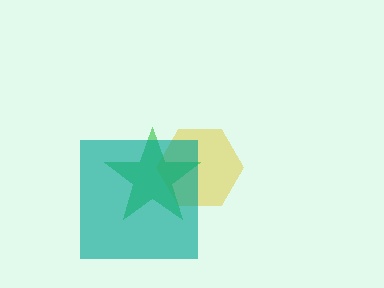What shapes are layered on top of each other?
The layered shapes are: a yellow hexagon, a green star, a teal square.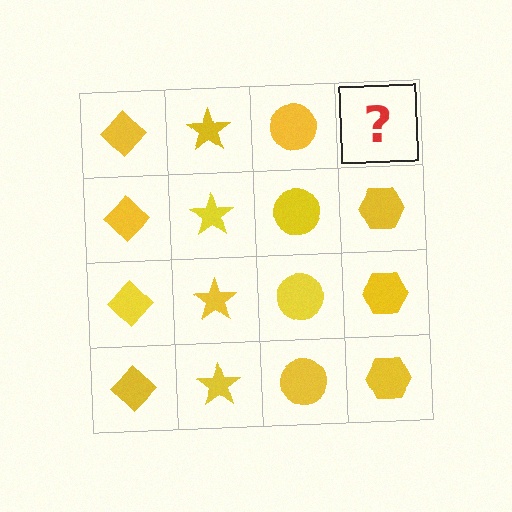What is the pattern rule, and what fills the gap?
The rule is that each column has a consistent shape. The gap should be filled with a yellow hexagon.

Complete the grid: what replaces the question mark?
The question mark should be replaced with a yellow hexagon.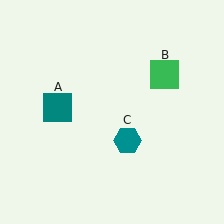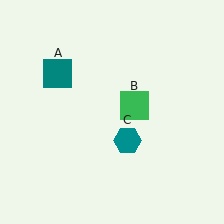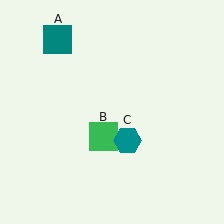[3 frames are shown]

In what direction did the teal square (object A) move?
The teal square (object A) moved up.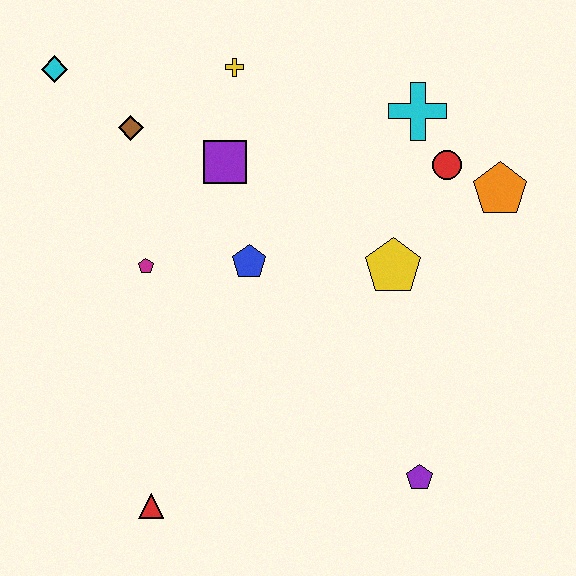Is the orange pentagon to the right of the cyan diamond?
Yes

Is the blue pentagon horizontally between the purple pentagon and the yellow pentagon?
No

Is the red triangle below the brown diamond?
Yes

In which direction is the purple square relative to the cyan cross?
The purple square is to the left of the cyan cross.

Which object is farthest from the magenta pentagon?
The orange pentagon is farthest from the magenta pentagon.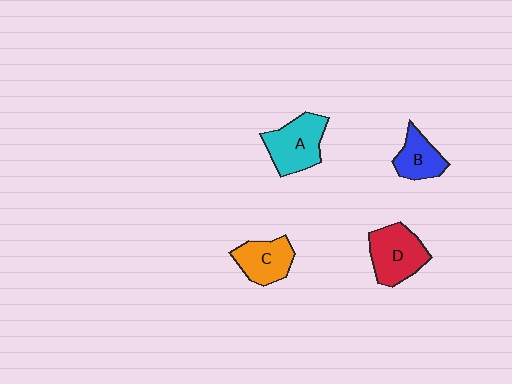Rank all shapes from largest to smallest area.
From largest to smallest: D (red), A (cyan), C (orange), B (blue).